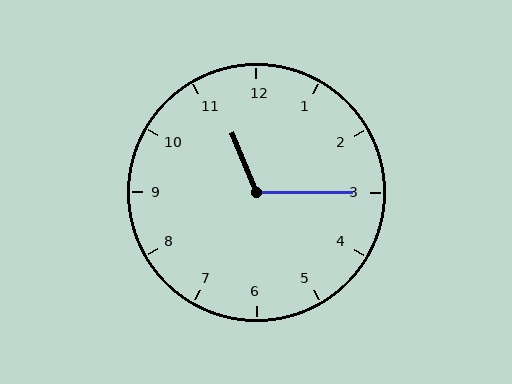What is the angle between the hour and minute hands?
Approximately 112 degrees.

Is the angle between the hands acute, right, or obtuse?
It is obtuse.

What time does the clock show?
11:15.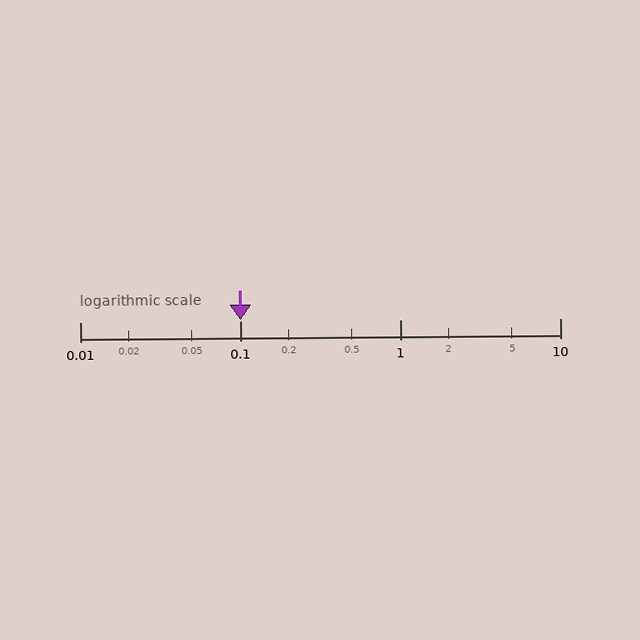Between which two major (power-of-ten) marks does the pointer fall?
The pointer is between 0.1 and 1.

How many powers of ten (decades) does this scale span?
The scale spans 3 decades, from 0.01 to 10.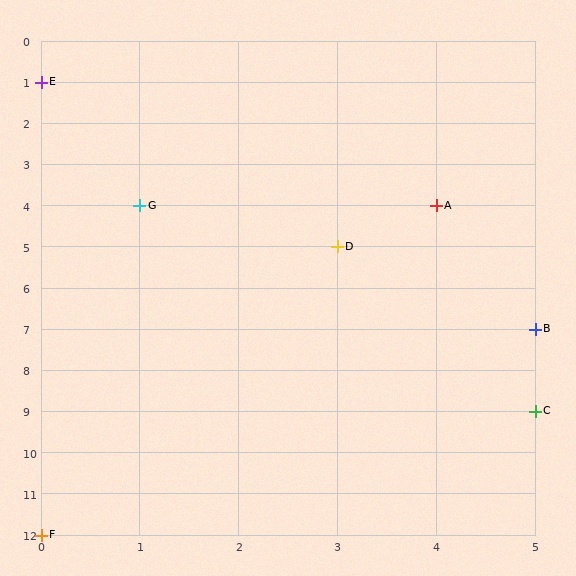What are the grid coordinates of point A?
Point A is at grid coordinates (4, 4).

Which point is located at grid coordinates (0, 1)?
Point E is at (0, 1).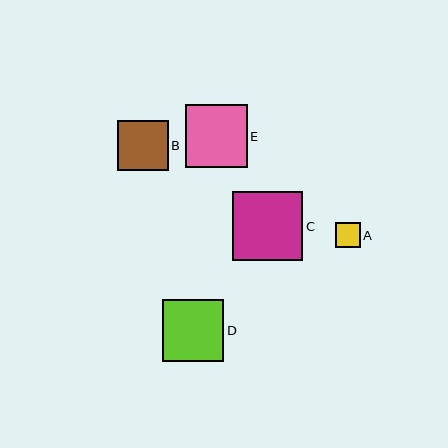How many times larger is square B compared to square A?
Square B is approximately 2.1 times the size of square A.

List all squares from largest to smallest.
From largest to smallest: C, E, D, B, A.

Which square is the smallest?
Square A is the smallest with a size of approximately 24 pixels.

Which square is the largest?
Square C is the largest with a size of approximately 70 pixels.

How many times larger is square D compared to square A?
Square D is approximately 2.5 times the size of square A.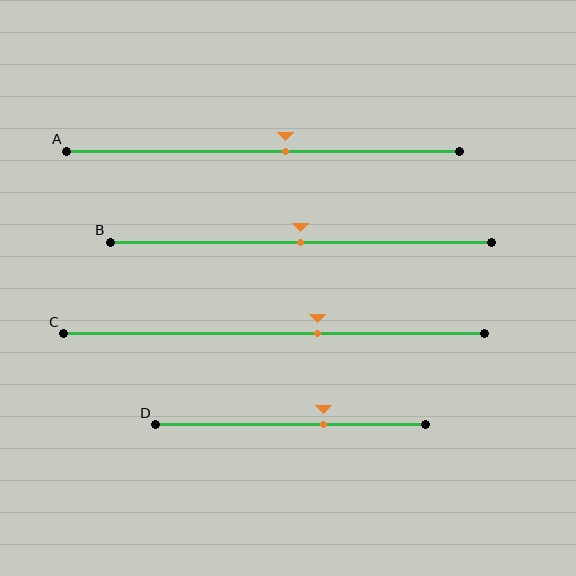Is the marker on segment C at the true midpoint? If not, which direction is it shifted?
No, the marker on segment C is shifted to the right by about 10% of the segment length.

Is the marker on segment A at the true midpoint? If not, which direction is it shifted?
No, the marker on segment A is shifted to the right by about 6% of the segment length.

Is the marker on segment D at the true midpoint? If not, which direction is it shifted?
No, the marker on segment D is shifted to the right by about 12% of the segment length.